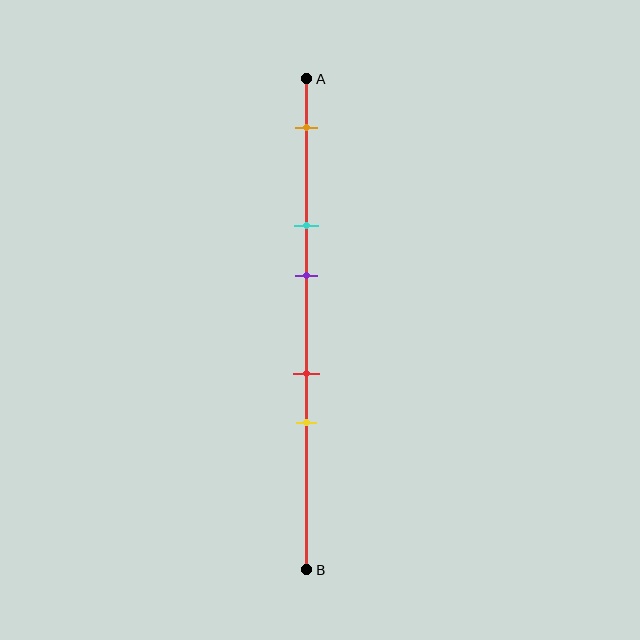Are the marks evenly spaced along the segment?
No, the marks are not evenly spaced.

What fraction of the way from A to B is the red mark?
The red mark is approximately 60% (0.6) of the way from A to B.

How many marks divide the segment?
There are 5 marks dividing the segment.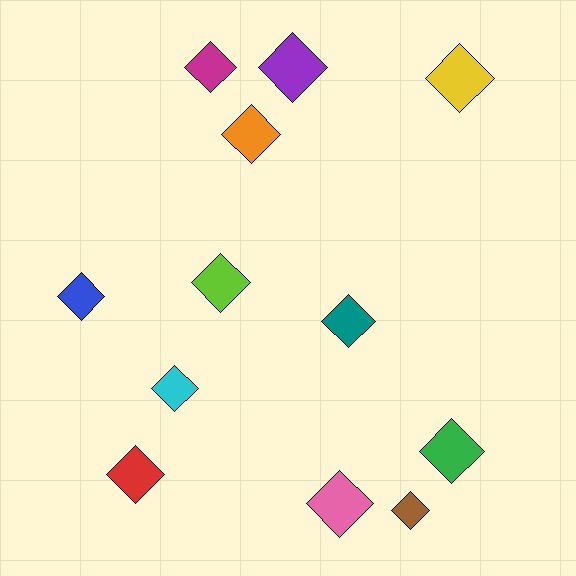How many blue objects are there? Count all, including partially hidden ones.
There is 1 blue object.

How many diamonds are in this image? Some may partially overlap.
There are 12 diamonds.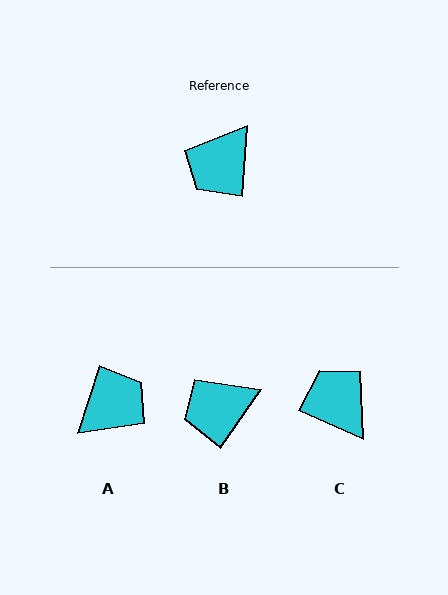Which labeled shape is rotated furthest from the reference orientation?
A, about 167 degrees away.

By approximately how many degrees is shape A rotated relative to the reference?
Approximately 167 degrees counter-clockwise.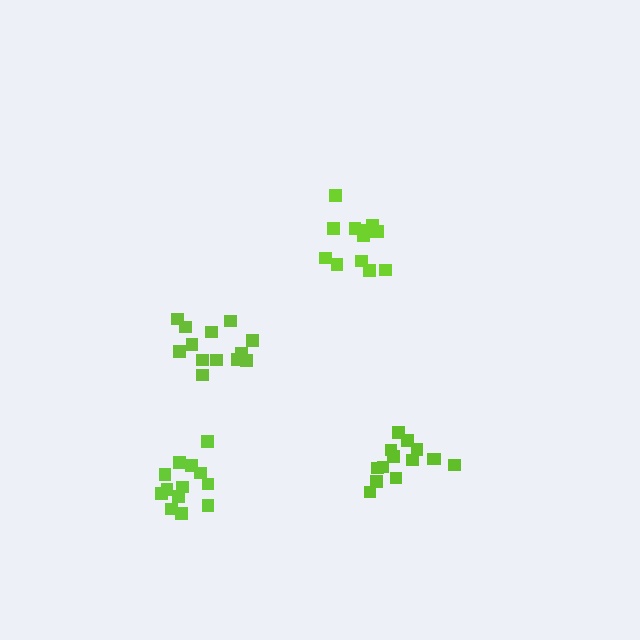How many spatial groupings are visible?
There are 4 spatial groupings.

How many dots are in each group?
Group 1: 14 dots, Group 2: 14 dots, Group 3: 13 dots, Group 4: 14 dots (55 total).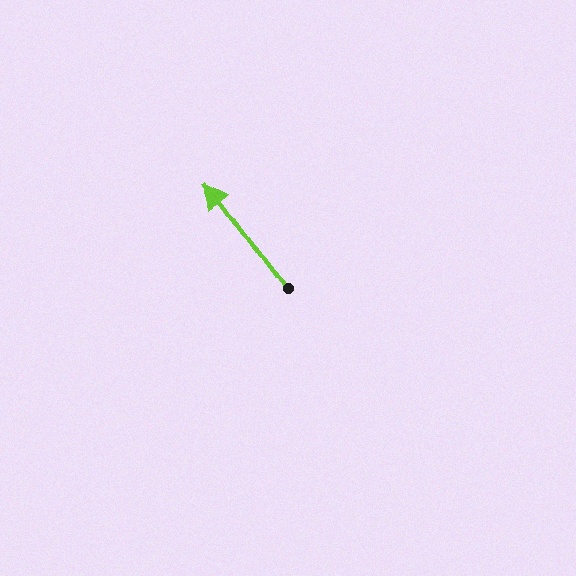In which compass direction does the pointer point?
Northwest.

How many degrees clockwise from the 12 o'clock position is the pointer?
Approximately 324 degrees.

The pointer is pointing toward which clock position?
Roughly 11 o'clock.